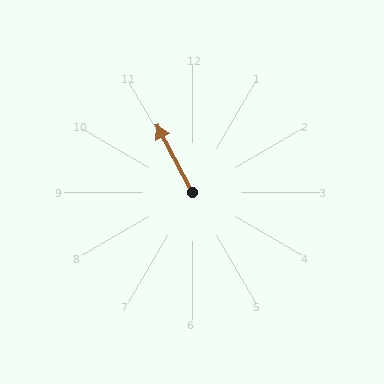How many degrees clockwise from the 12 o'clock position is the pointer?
Approximately 332 degrees.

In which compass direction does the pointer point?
Northwest.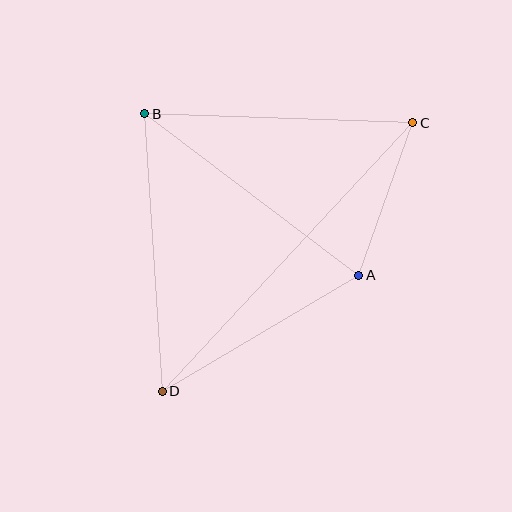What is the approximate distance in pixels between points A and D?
The distance between A and D is approximately 228 pixels.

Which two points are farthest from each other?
Points C and D are farthest from each other.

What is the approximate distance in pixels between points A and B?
The distance between A and B is approximately 268 pixels.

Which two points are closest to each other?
Points A and C are closest to each other.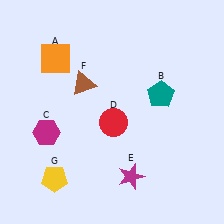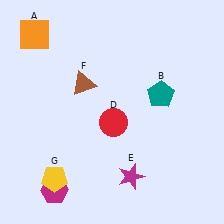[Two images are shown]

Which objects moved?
The objects that moved are: the orange square (A), the magenta hexagon (C).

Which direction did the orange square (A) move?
The orange square (A) moved up.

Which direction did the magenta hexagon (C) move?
The magenta hexagon (C) moved down.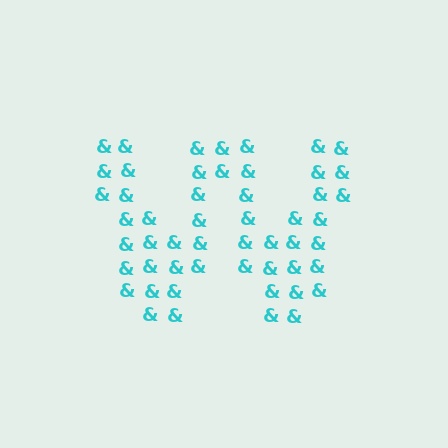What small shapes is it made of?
It is made of small ampersands.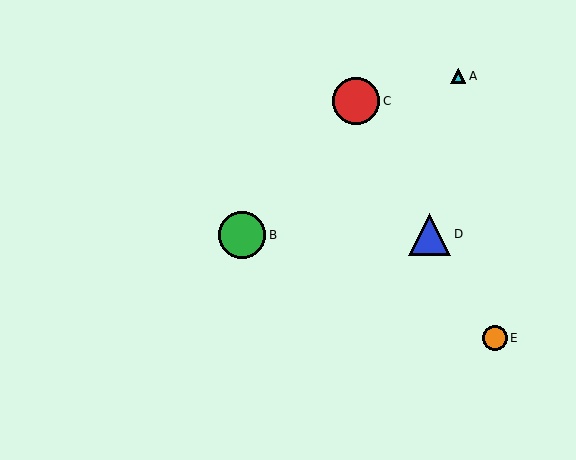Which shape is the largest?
The red circle (labeled C) is the largest.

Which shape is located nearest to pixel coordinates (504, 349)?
The orange circle (labeled E) at (495, 338) is nearest to that location.